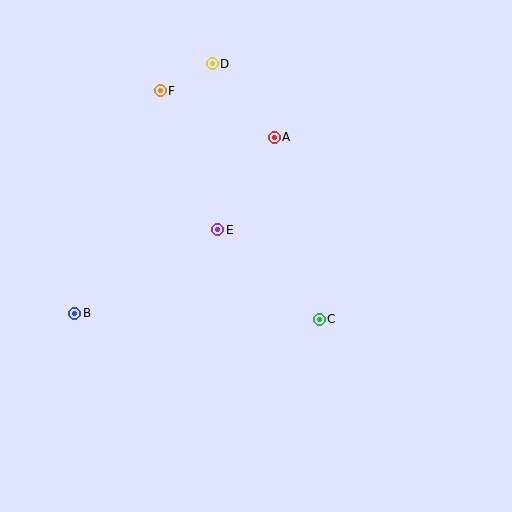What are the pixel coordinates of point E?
Point E is at (218, 230).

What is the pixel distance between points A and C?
The distance between A and C is 188 pixels.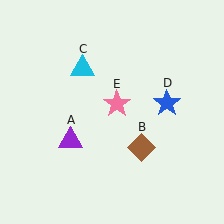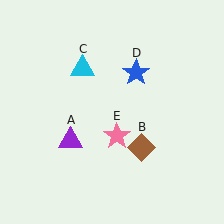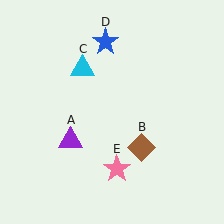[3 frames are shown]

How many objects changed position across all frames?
2 objects changed position: blue star (object D), pink star (object E).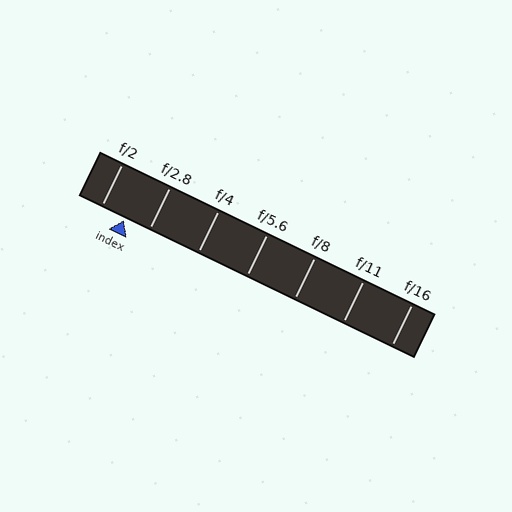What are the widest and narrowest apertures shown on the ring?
The widest aperture shown is f/2 and the narrowest is f/16.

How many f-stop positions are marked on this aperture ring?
There are 7 f-stop positions marked.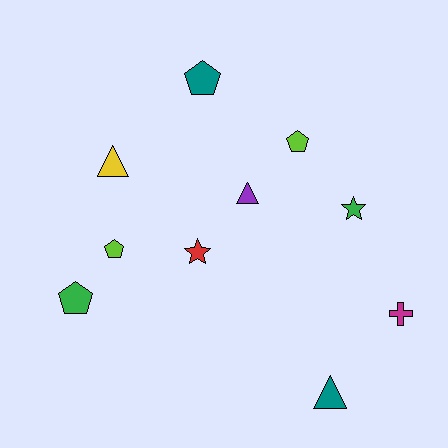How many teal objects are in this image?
There are 2 teal objects.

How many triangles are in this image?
There are 3 triangles.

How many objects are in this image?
There are 10 objects.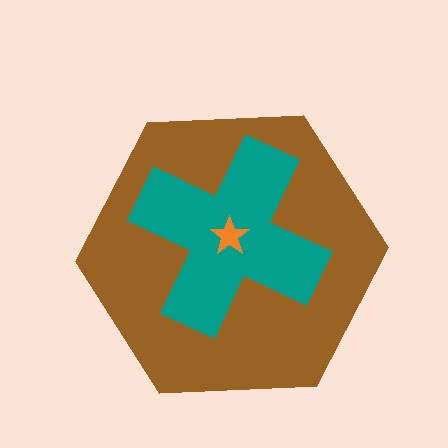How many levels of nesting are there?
3.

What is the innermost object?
The orange star.